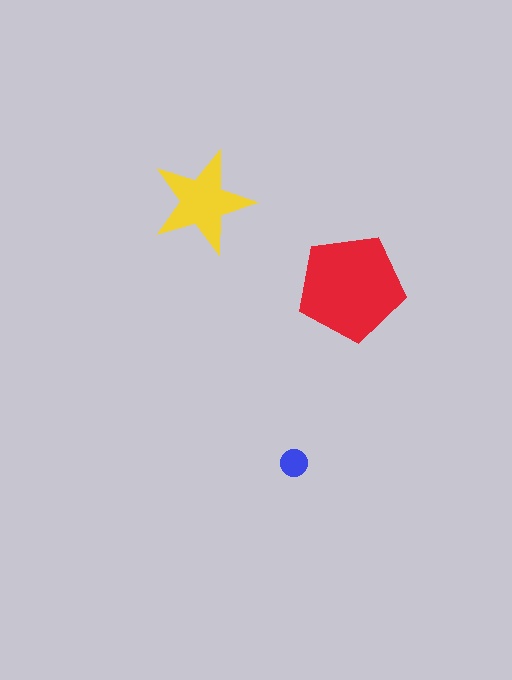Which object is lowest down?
The blue circle is bottommost.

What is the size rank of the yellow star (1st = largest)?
2nd.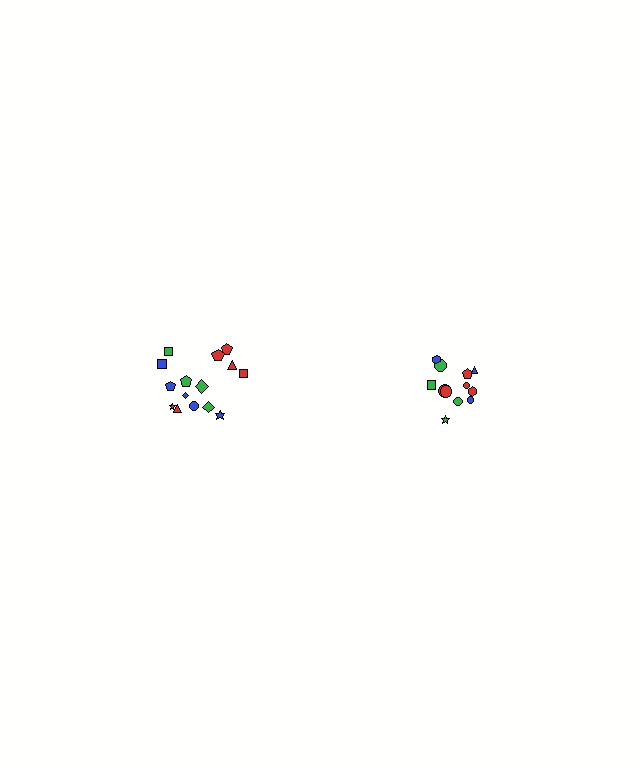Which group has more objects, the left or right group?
The left group.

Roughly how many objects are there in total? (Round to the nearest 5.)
Roughly 25 objects in total.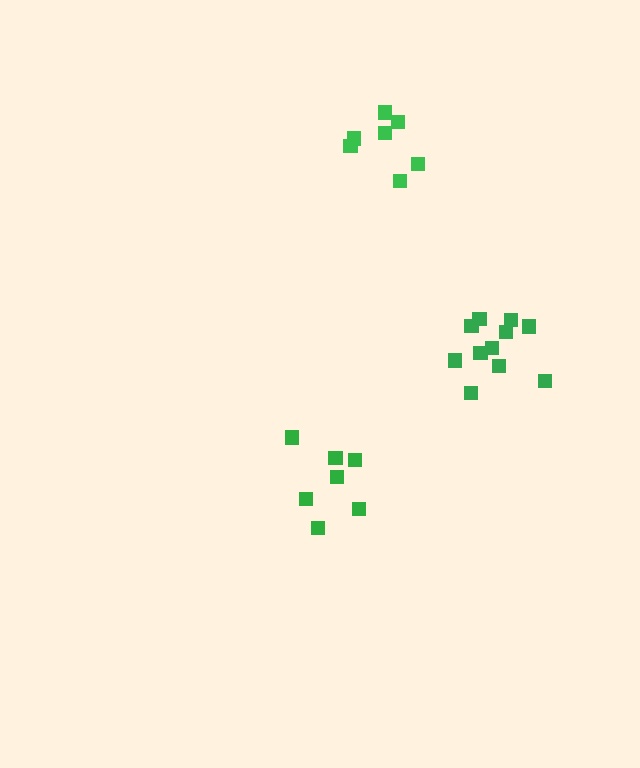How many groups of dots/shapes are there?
There are 3 groups.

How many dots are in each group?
Group 1: 7 dots, Group 2: 11 dots, Group 3: 7 dots (25 total).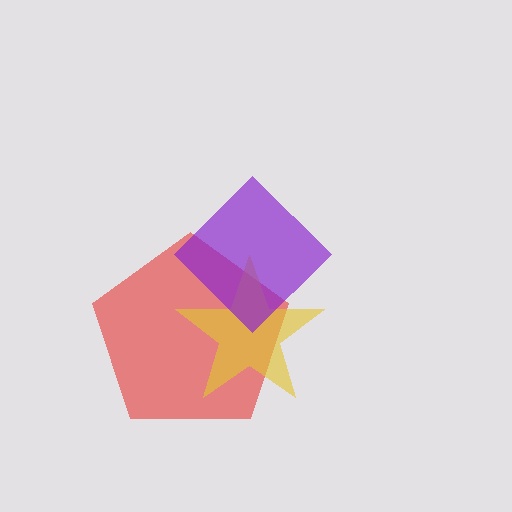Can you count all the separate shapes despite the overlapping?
Yes, there are 3 separate shapes.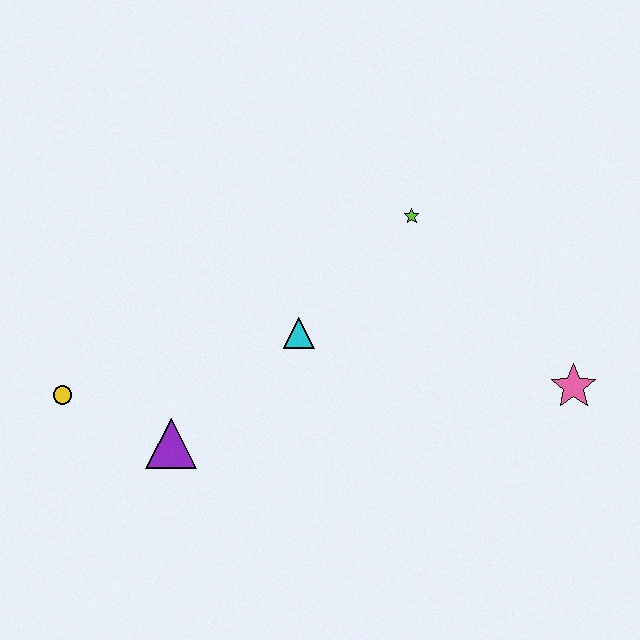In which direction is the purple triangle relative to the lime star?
The purple triangle is to the left of the lime star.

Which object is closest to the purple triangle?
The yellow circle is closest to the purple triangle.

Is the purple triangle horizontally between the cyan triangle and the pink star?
No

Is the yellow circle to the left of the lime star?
Yes